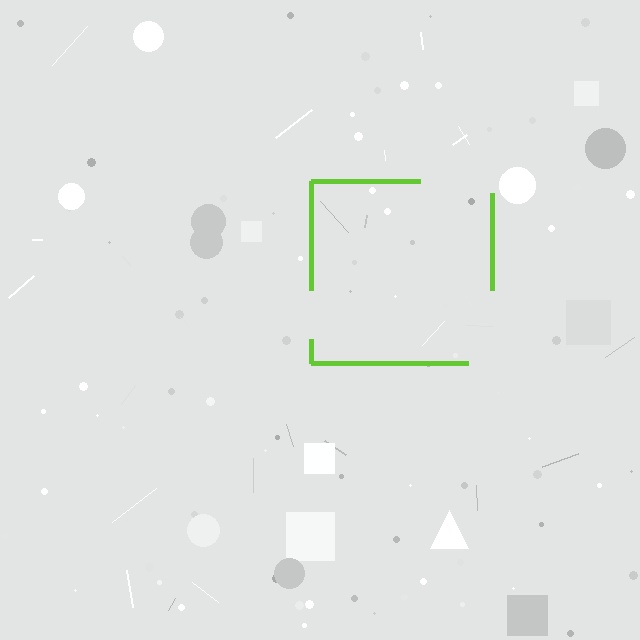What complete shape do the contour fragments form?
The contour fragments form a square.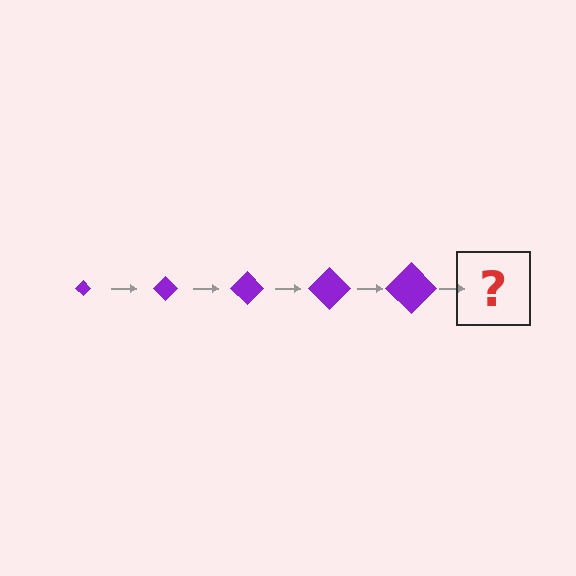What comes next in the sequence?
The next element should be a purple diamond, larger than the previous one.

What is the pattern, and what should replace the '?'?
The pattern is that the diamond gets progressively larger each step. The '?' should be a purple diamond, larger than the previous one.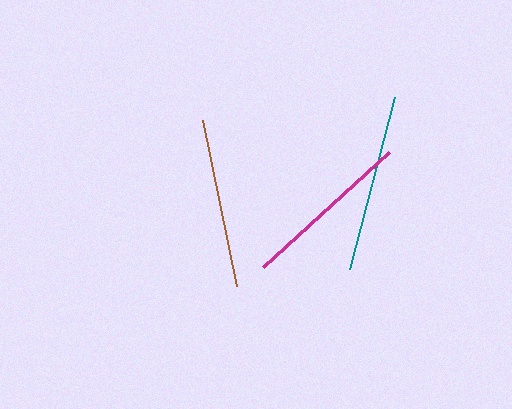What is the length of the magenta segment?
The magenta segment is approximately 171 pixels long.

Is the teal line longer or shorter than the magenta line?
The teal line is longer than the magenta line.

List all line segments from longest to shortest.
From longest to shortest: teal, magenta, brown.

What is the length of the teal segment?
The teal segment is approximately 178 pixels long.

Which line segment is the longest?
The teal line is the longest at approximately 178 pixels.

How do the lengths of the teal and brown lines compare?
The teal and brown lines are approximately the same length.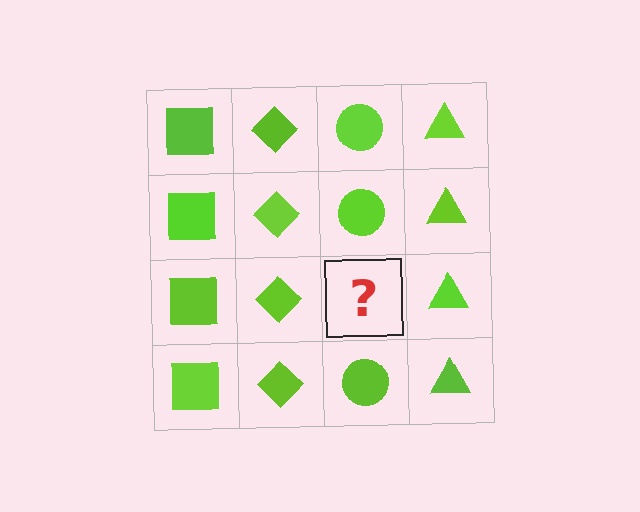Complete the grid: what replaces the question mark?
The question mark should be replaced with a lime circle.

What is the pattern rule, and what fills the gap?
The rule is that each column has a consistent shape. The gap should be filled with a lime circle.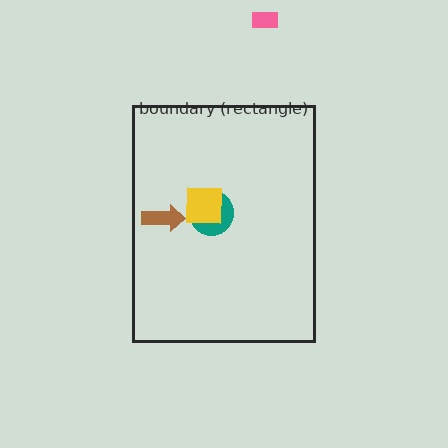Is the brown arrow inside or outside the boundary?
Inside.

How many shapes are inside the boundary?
3 inside, 1 outside.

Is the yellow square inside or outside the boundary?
Inside.